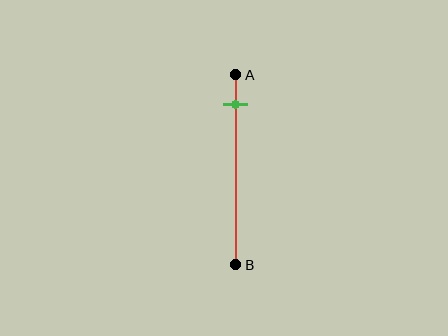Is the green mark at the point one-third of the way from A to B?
No, the mark is at about 15% from A, not at the 33% one-third point.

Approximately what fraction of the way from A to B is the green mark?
The green mark is approximately 15% of the way from A to B.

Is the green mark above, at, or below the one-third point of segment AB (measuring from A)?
The green mark is above the one-third point of segment AB.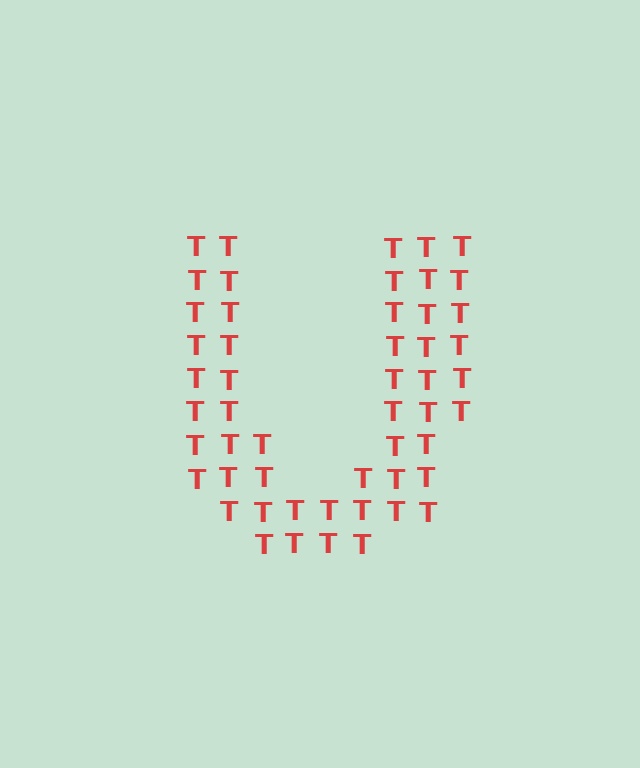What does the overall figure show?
The overall figure shows the letter U.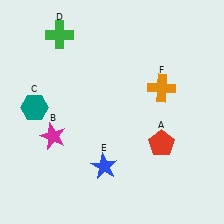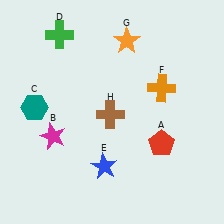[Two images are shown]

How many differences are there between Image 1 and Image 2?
There are 2 differences between the two images.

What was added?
An orange star (G), a brown cross (H) were added in Image 2.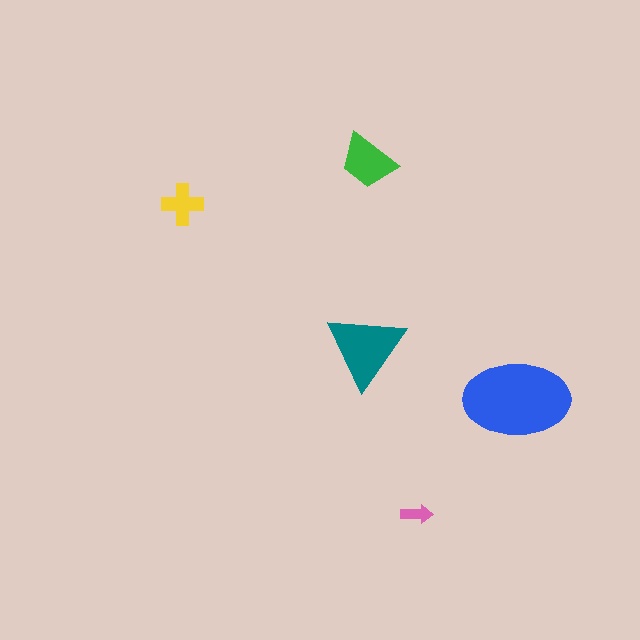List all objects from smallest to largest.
The pink arrow, the yellow cross, the green trapezoid, the teal triangle, the blue ellipse.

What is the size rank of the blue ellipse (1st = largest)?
1st.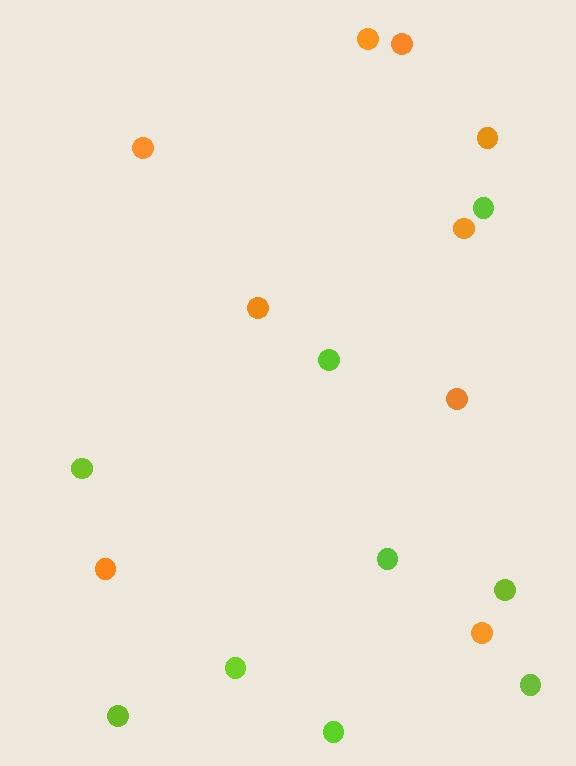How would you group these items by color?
There are 2 groups: one group of orange circles (9) and one group of lime circles (9).